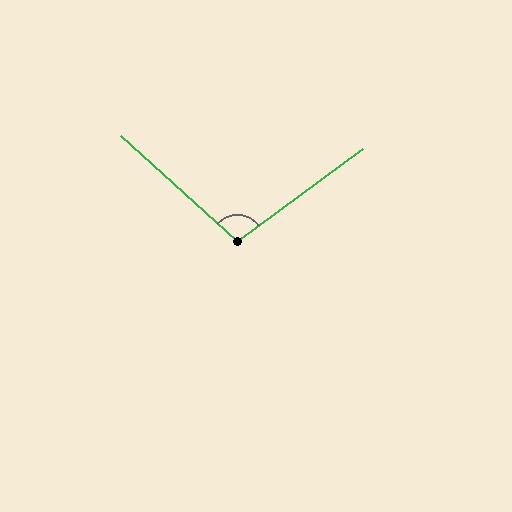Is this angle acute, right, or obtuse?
It is obtuse.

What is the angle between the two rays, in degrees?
Approximately 102 degrees.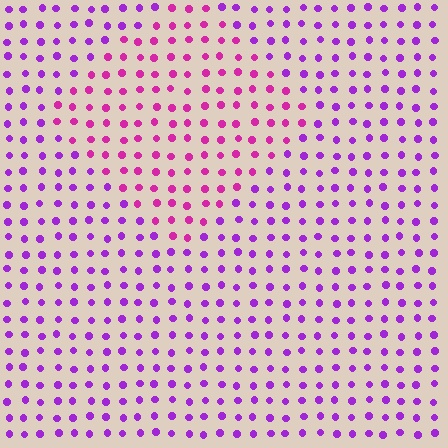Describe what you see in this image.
The image is filled with small purple elements in a uniform arrangement. A diamond-shaped region is visible where the elements are tinted to a slightly different hue, forming a subtle color boundary.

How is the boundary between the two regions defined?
The boundary is defined purely by a slight shift in hue (about 34 degrees). Spacing, size, and orientation are identical on both sides.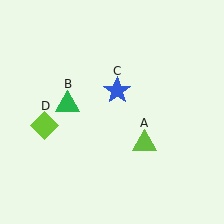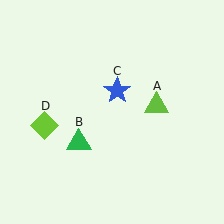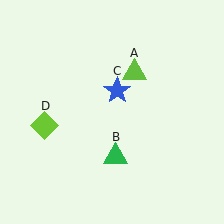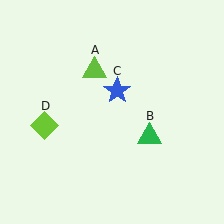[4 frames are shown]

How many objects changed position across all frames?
2 objects changed position: lime triangle (object A), green triangle (object B).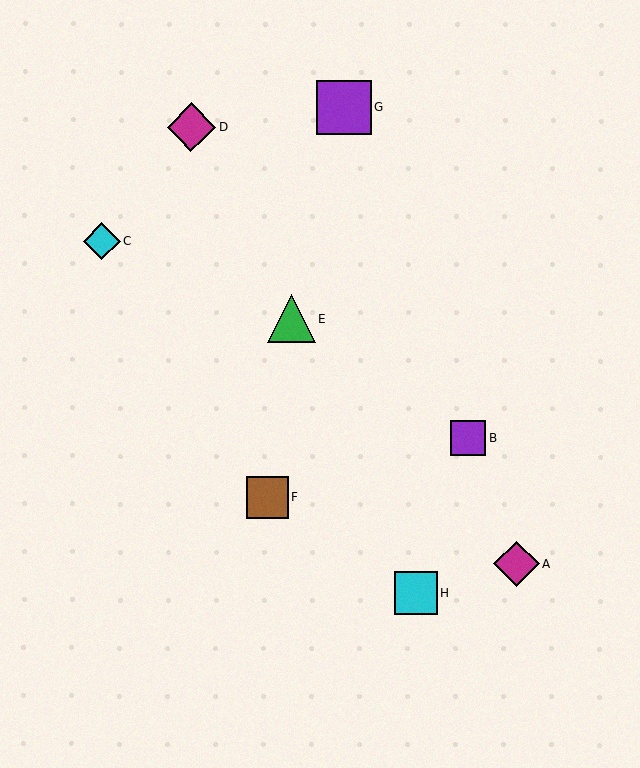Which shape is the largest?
The purple square (labeled G) is the largest.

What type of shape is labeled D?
Shape D is a magenta diamond.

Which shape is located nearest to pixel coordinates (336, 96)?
The purple square (labeled G) at (344, 107) is nearest to that location.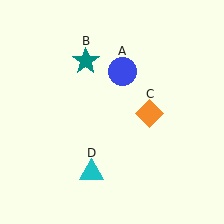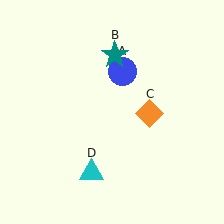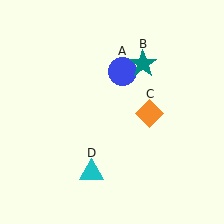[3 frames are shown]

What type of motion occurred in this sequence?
The teal star (object B) rotated clockwise around the center of the scene.